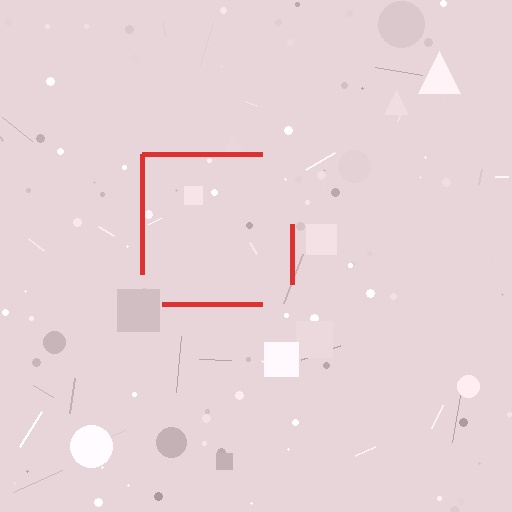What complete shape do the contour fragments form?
The contour fragments form a square.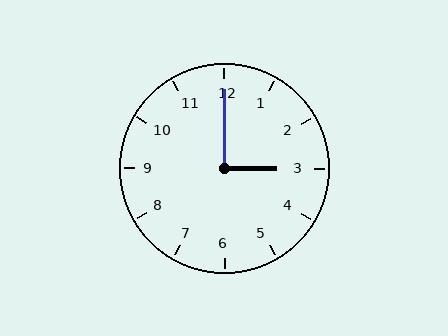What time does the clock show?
3:00.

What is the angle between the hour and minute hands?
Approximately 90 degrees.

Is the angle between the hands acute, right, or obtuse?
It is right.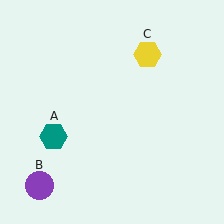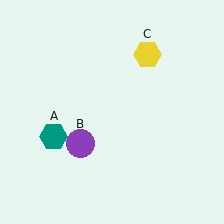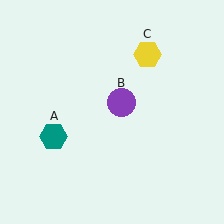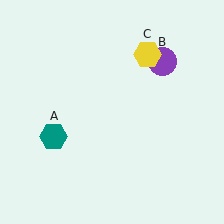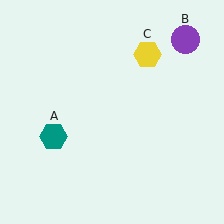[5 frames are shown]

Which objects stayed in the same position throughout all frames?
Teal hexagon (object A) and yellow hexagon (object C) remained stationary.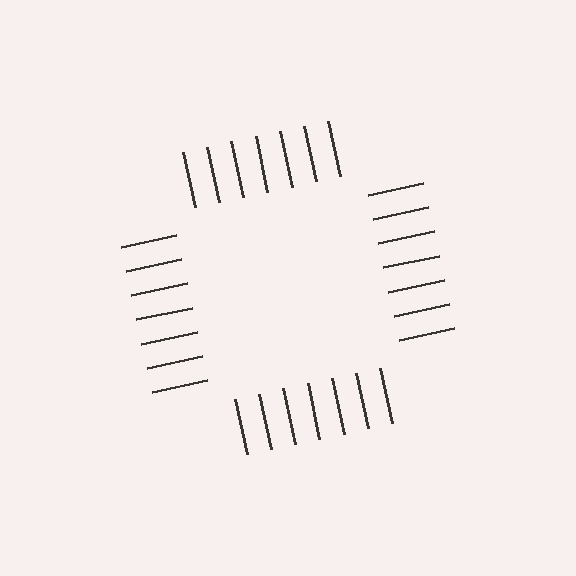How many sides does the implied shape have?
4 sides — the line-ends trace a square.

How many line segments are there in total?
28 — 7 along each of the 4 edges.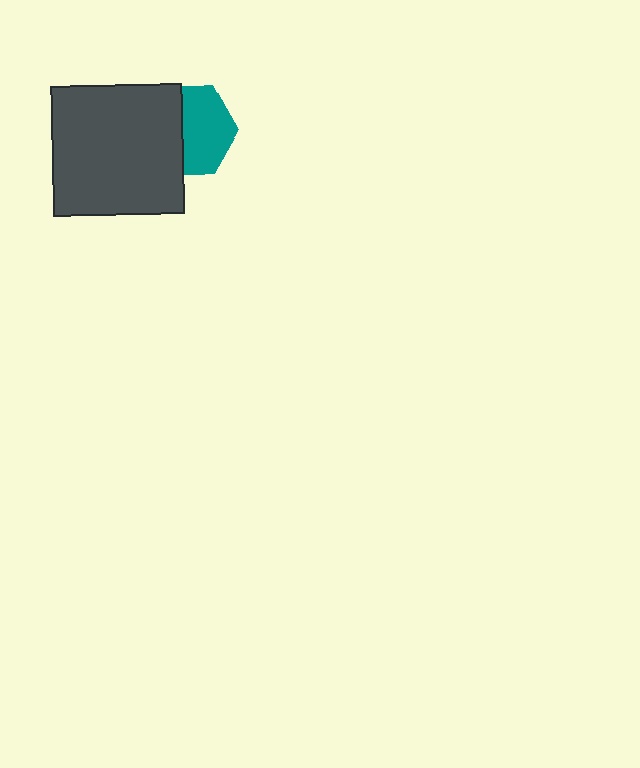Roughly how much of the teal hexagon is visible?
About half of it is visible (roughly 56%).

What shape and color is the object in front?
The object in front is a dark gray square.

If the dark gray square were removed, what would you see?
You would see the complete teal hexagon.